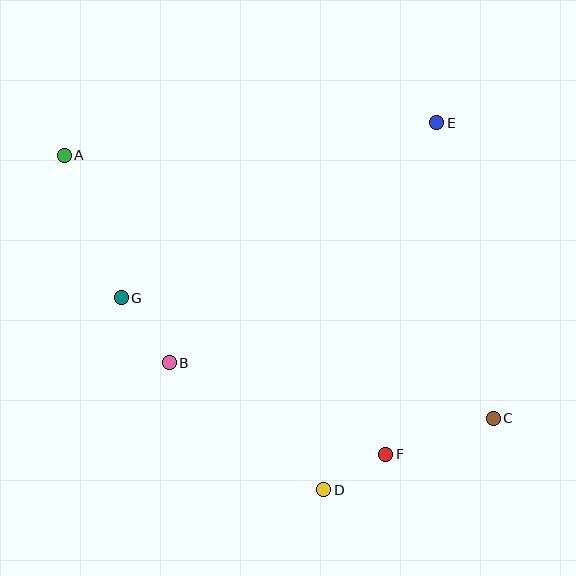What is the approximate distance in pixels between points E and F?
The distance between E and F is approximately 335 pixels.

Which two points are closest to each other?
Points D and F are closest to each other.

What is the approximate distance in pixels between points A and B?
The distance between A and B is approximately 232 pixels.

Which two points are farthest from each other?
Points A and C are farthest from each other.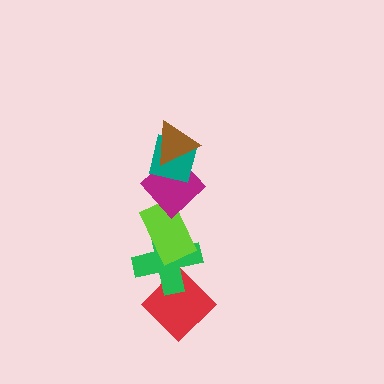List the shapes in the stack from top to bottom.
From top to bottom: the brown triangle, the teal square, the magenta diamond, the lime rectangle, the green cross, the red diamond.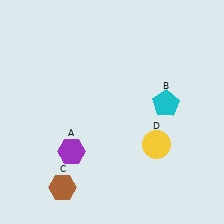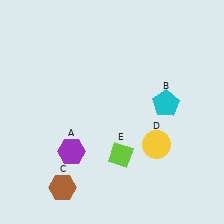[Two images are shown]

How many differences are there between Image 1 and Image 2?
There is 1 difference between the two images.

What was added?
A lime diamond (E) was added in Image 2.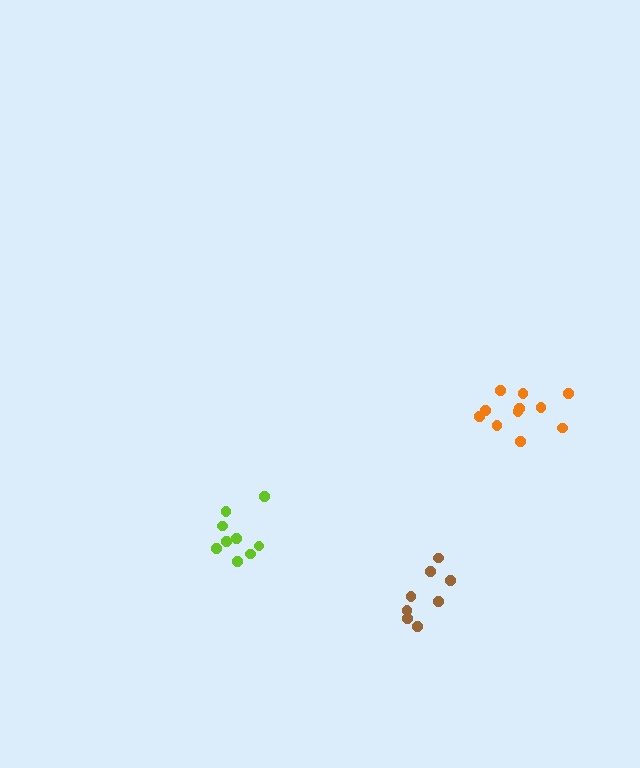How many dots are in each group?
Group 1: 12 dots, Group 2: 9 dots, Group 3: 8 dots (29 total).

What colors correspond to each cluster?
The clusters are colored: orange, lime, brown.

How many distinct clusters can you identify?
There are 3 distinct clusters.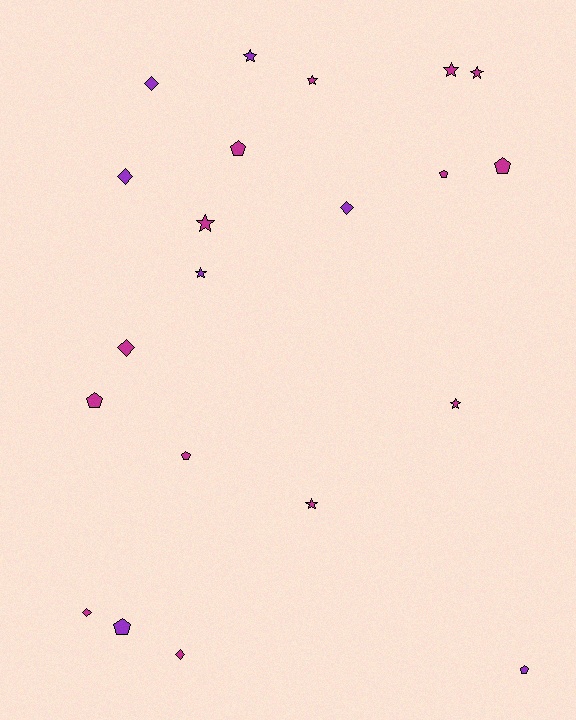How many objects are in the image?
There are 21 objects.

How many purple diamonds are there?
There are 3 purple diamonds.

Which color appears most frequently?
Magenta, with 14 objects.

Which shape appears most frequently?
Star, with 8 objects.